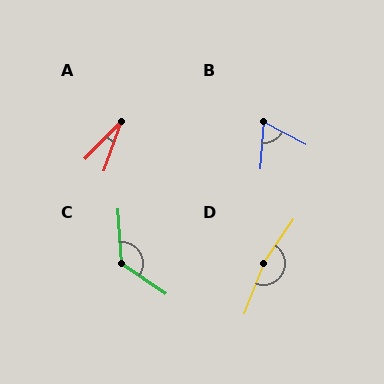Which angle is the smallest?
A, at approximately 24 degrees.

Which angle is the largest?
D, at approximately 166 degrees.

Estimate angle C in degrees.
Approximately 128 degrees.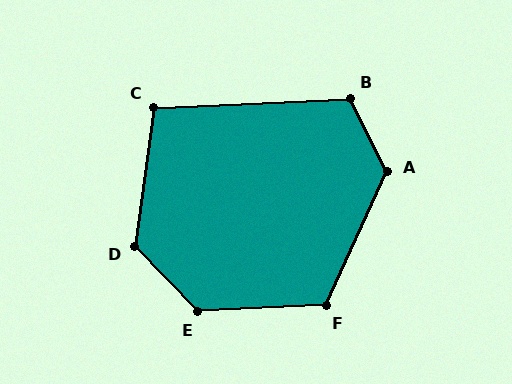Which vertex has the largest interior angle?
E, at approximately 131 degrees.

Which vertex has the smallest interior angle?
C, at approximately 100 degrees.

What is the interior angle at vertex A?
Approximately 128 degrees (obtuse).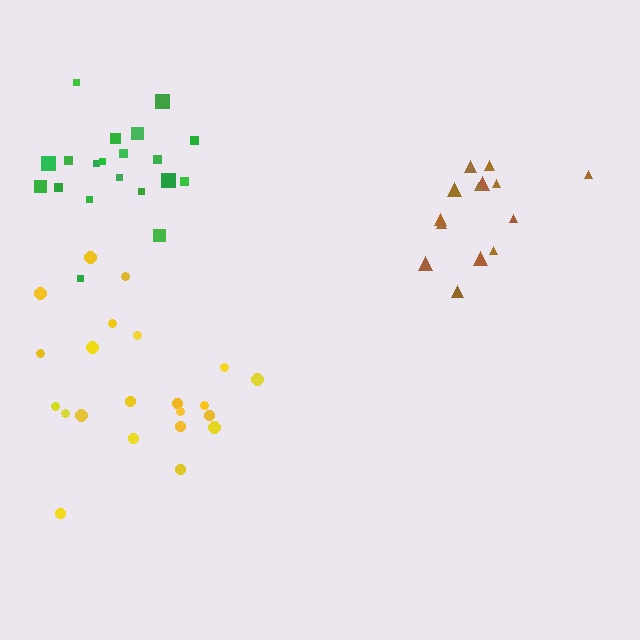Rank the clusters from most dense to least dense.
green, brown, yellow.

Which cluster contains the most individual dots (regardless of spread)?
Yellow (22).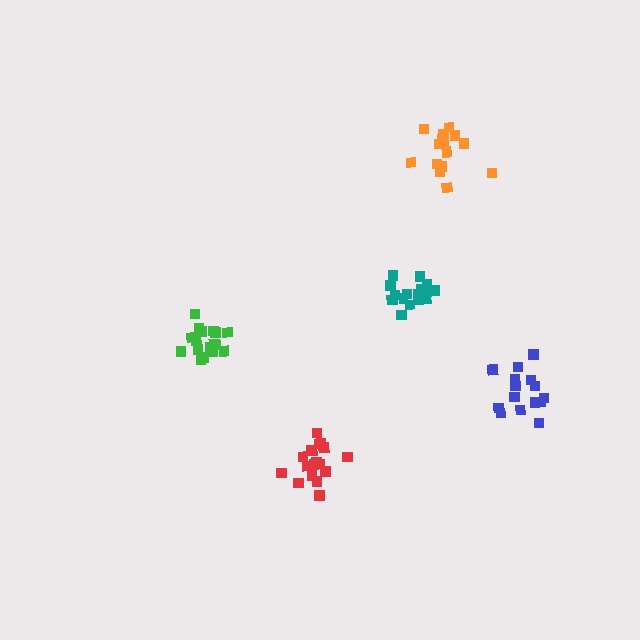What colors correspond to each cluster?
The clusters are colored: teal, green, red, blue, orange.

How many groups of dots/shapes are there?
There are 5 groups.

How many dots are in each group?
Group 1: 17 dots, Group 2: 17 dots, Group 3: 17 dots, Group 4: 15 dots, Group 5: 15 dots (81 total).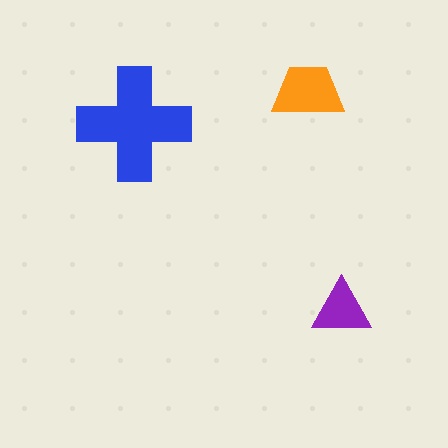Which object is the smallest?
The purple triangle.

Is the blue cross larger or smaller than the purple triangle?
Larger.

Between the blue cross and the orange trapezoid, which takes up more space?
The blue cross.